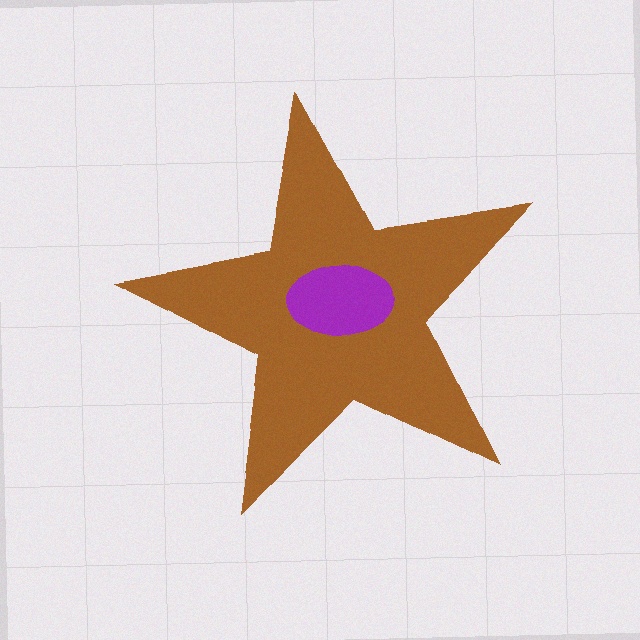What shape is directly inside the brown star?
The purple ellipse.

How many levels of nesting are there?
2.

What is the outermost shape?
The brown star.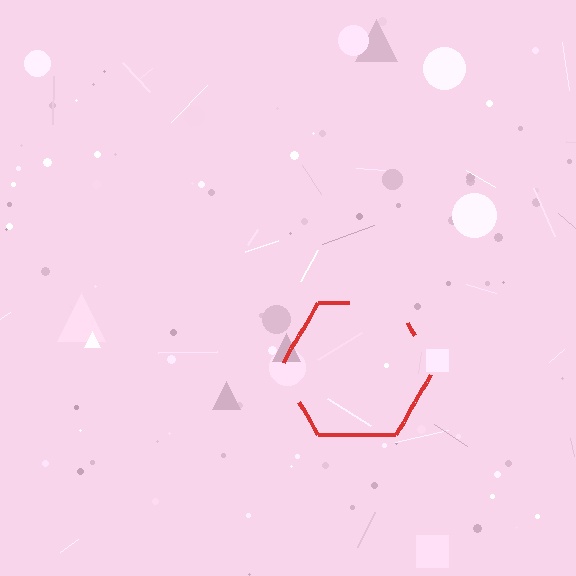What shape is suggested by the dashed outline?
The dashed outline suggests a hexagon.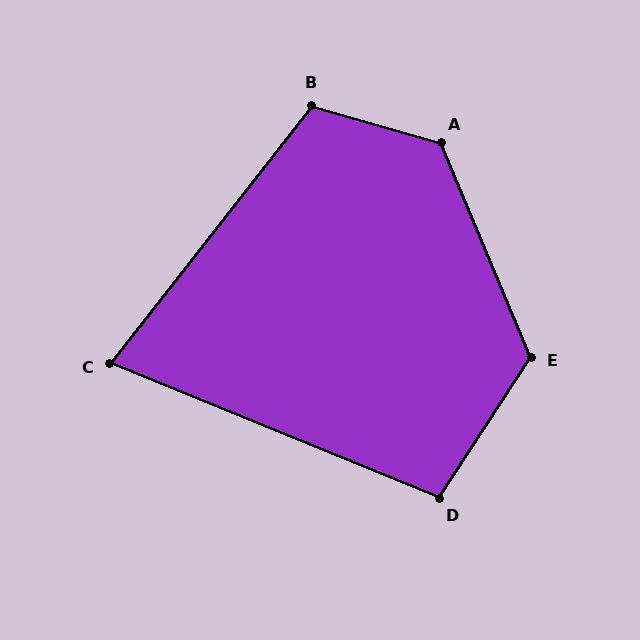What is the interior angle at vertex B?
Approximately 112 degrees (obtuse).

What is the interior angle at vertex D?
Approximately 101 degrees (obtuse).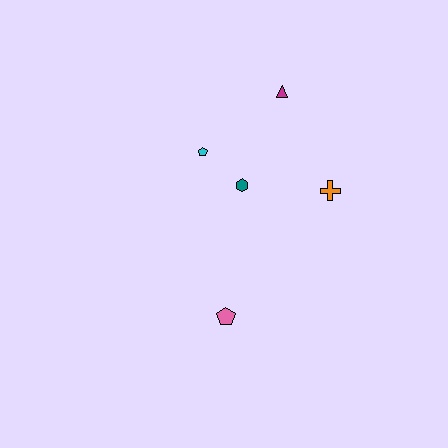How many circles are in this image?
There are no circles.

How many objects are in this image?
There are 5 objects.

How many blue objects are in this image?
There are no blue objects.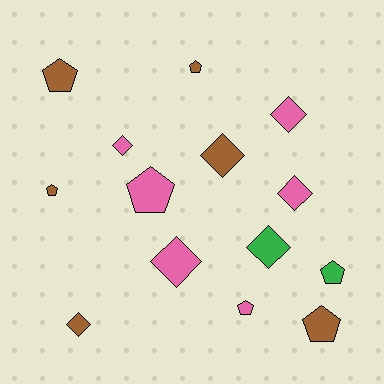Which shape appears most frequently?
Diamond, with 7 objects.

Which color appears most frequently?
Pink, with 6 objects.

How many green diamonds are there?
There is 1 green diamond.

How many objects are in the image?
There are 14 objects.